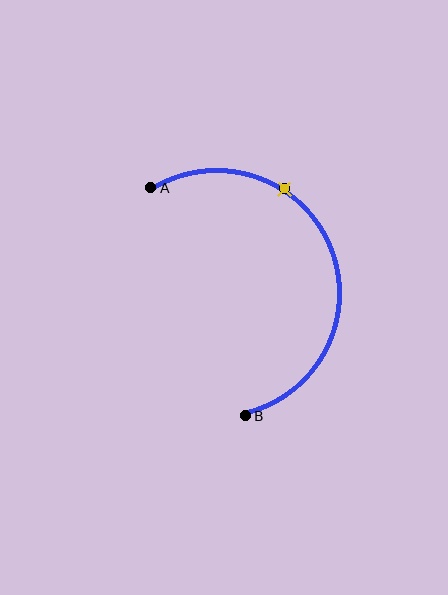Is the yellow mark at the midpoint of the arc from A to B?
No. The yellow mark lies on the arc but is closer to endpoint A. The arc midpoint would be at the point on the curve equidistant along the arc from both A and B.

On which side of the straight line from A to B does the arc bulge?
The arc bulges to the right of the straight line connecting A and B.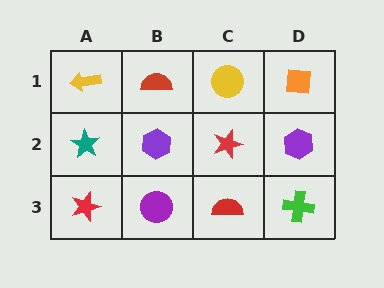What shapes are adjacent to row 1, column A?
A teal star (row 2, column A), a red semicircle (row 1, column B).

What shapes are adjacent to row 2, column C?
A yellow circle (row 1, column C), a red semicircle (row 3, column C), a purple hexagon (row 2, column B), a purple hexagon (row 2, column D).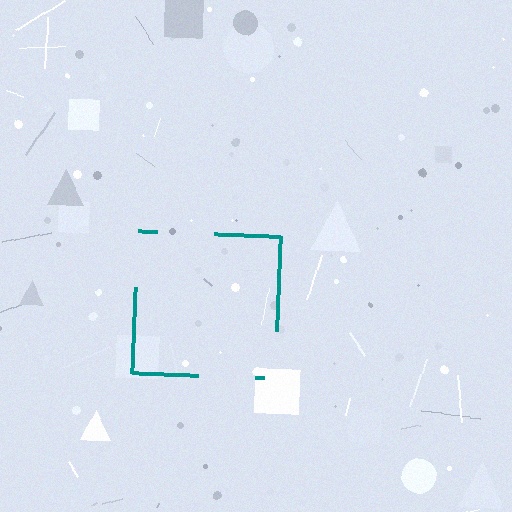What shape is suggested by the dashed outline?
The dashed outline suggests a square.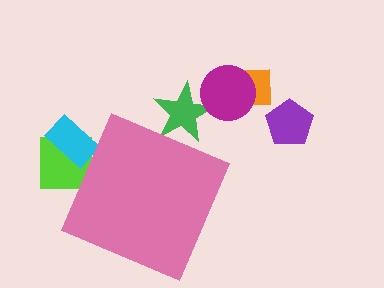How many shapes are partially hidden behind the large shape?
3 shapes are partially hidden.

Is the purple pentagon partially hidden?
No, the purple pentagon is fully visible.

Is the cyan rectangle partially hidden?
Yes, the cyan rectangle is partially hidden behind the pink diamond.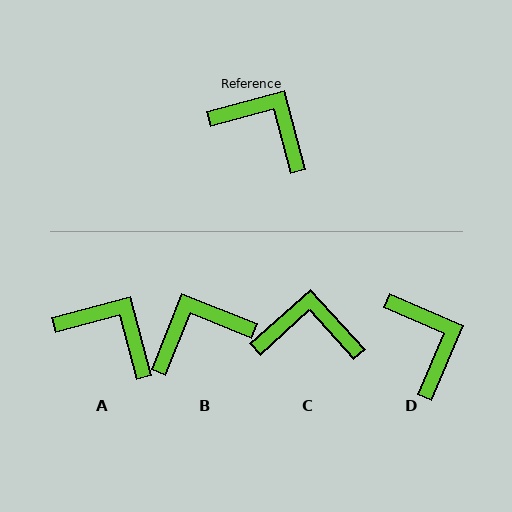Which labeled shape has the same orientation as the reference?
A.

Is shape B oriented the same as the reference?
No, it is off by about 53 degrees.